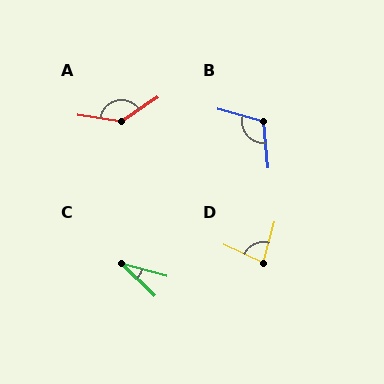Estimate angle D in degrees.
Approximately 81 degrees.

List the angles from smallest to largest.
C (28°), D (81°), B (111°), A (137°).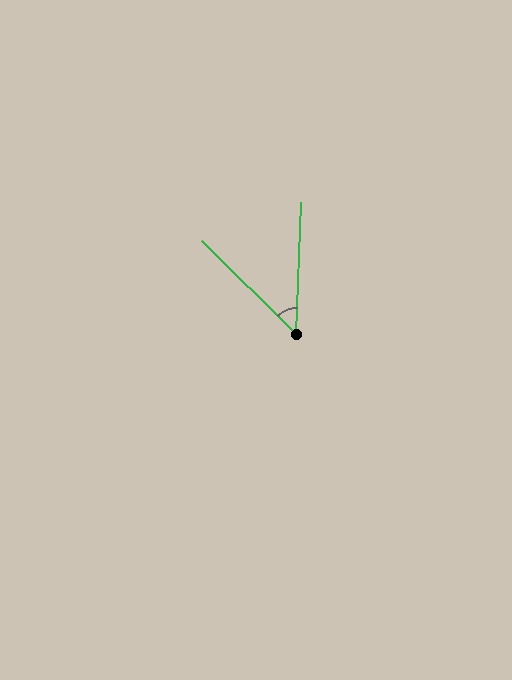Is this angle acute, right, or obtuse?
It is acute.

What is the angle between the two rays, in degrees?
Approximately 47 degrees.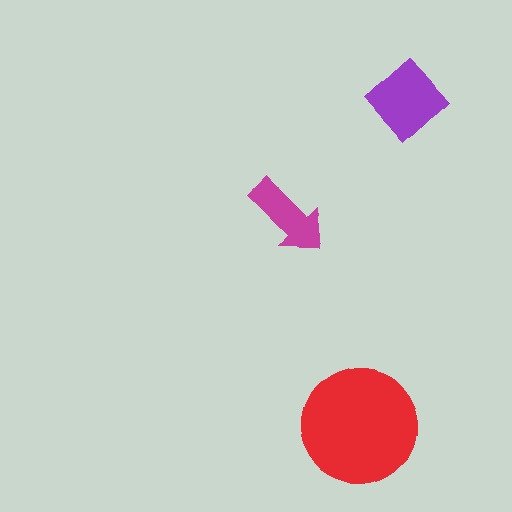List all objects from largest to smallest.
The red circle, the purple diamond, the magenta arrow.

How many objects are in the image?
There are 3 objects in the image.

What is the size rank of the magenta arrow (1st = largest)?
3rd.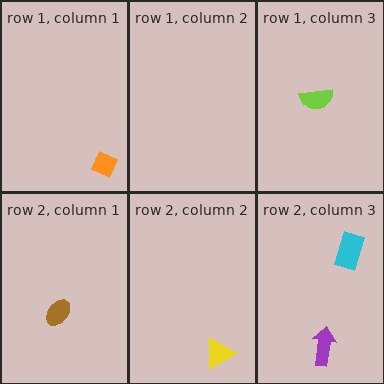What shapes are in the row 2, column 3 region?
The purple arrow, the cyan rectangle.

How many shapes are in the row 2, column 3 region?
2.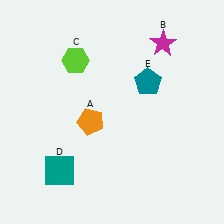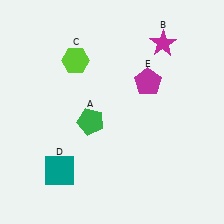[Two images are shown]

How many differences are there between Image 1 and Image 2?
There are 2 differences between the two images.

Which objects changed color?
A changed from orange to green. E changed from teal to magenta.